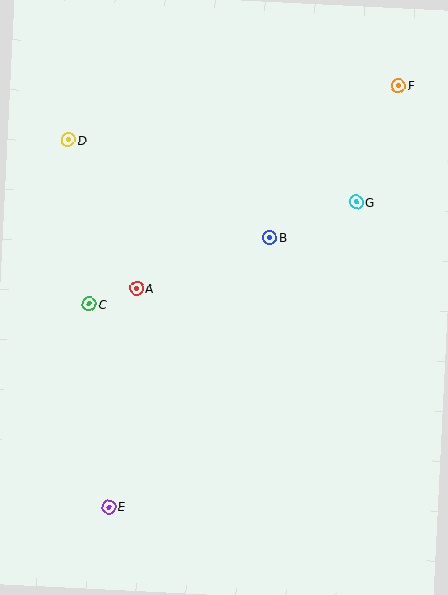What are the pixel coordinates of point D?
Point D is at (69, 140).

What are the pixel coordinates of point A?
Point A is at (137, 289).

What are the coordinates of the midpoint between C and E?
The midpoint between C and E is at (99, 406).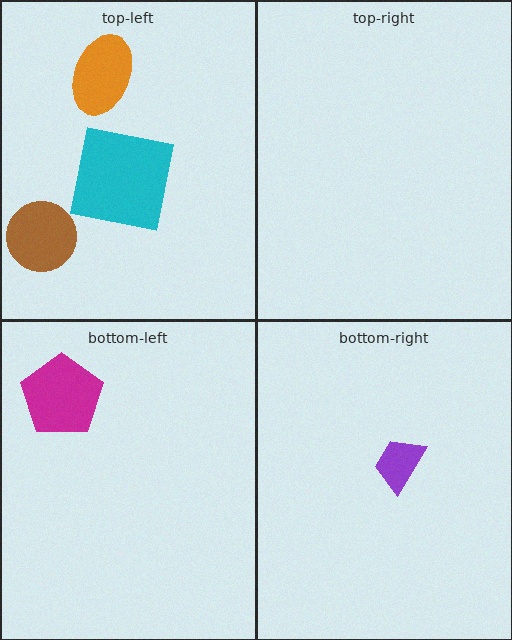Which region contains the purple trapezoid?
The bottom-right region.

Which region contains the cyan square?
The top-left region.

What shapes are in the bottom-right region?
The purple trapezoid.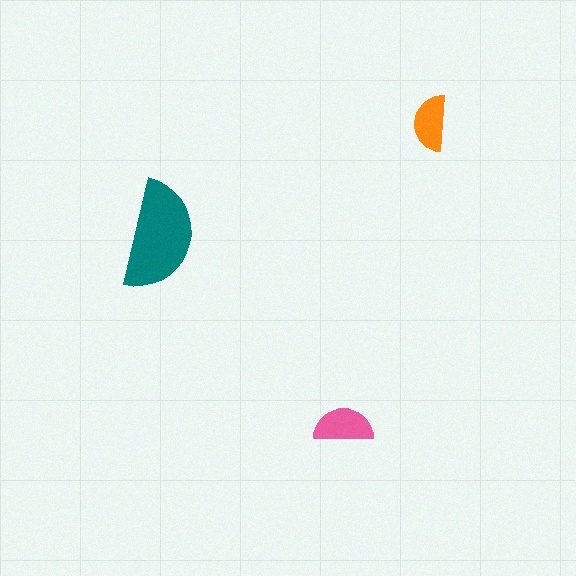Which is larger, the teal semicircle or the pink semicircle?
The teal one.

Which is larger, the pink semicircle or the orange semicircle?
The pink one.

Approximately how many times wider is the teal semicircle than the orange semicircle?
About 2 times wider.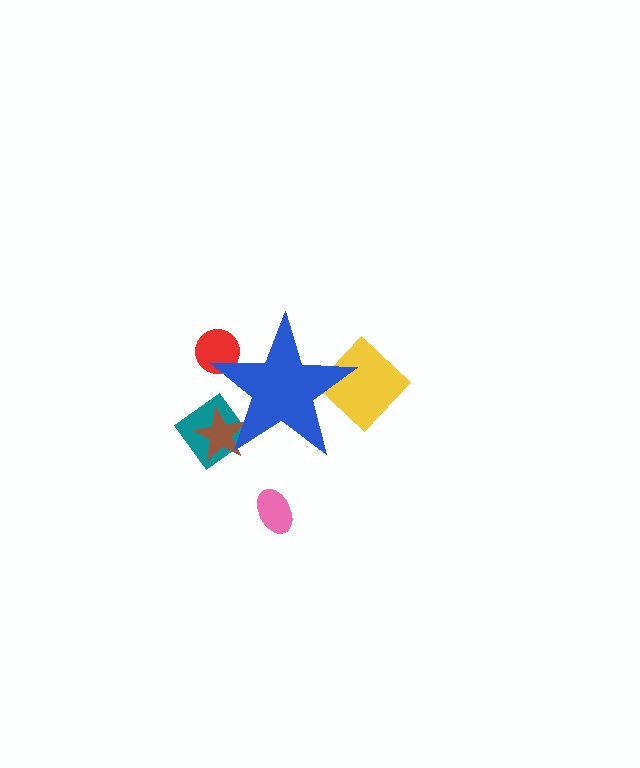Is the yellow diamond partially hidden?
Yes, the yellow diamond is partially hidden behind the blue star.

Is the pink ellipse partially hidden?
No, the pink ellipse is fully visible.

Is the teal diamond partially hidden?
Yes, the teal diamond is partially hidden behind the blue star.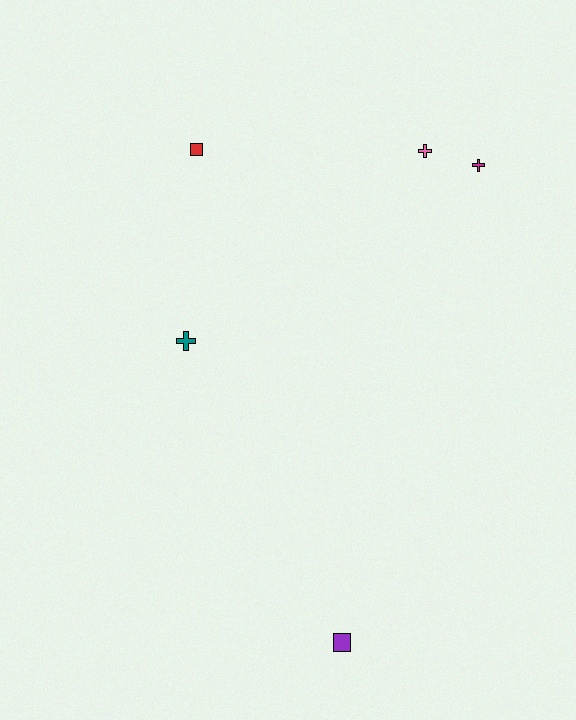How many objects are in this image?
There are 5 objects.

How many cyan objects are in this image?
There are no cyan objects.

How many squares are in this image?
There are 2 squares.